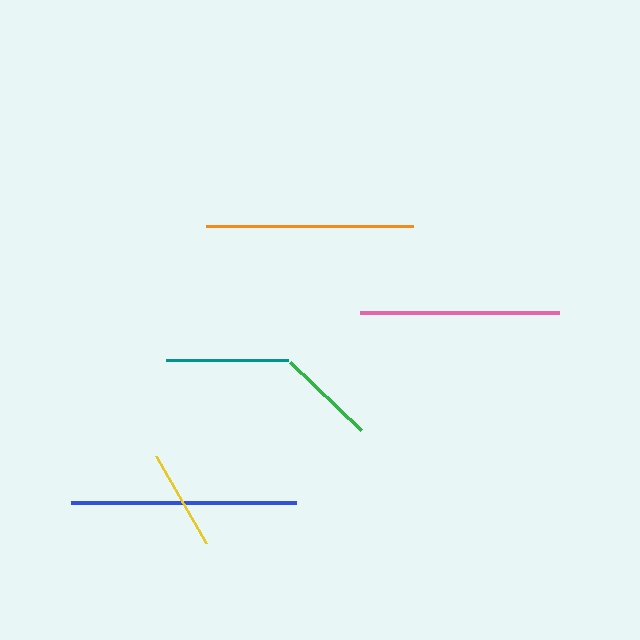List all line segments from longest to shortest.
From longest to shortest: blue, orange, pink, teal, yellow, green.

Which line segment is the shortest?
The green line is the shortest at approximately 98 pixels.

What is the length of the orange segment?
The orange segment is approximately 207 pixels long.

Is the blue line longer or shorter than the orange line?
The blue line is longer than the orange line.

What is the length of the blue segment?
The blue segment is approximately 226 pixels long.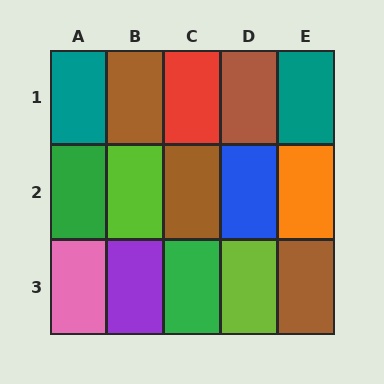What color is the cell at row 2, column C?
Brown.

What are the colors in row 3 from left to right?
Pink, purple, green, lime, brown.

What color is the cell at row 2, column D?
Blue.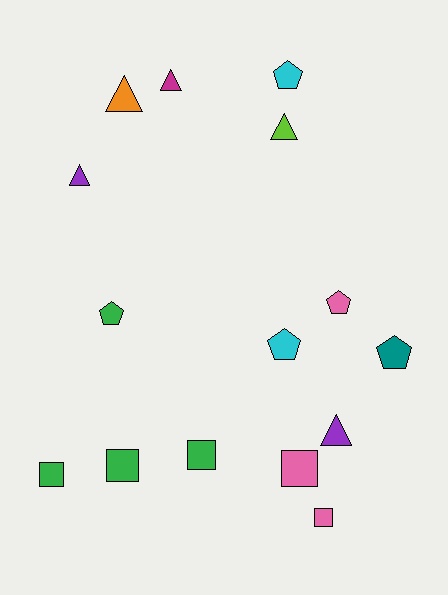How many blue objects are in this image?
There are no blue objects.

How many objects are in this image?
There are 15 objects.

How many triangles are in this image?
There are 5 triangles.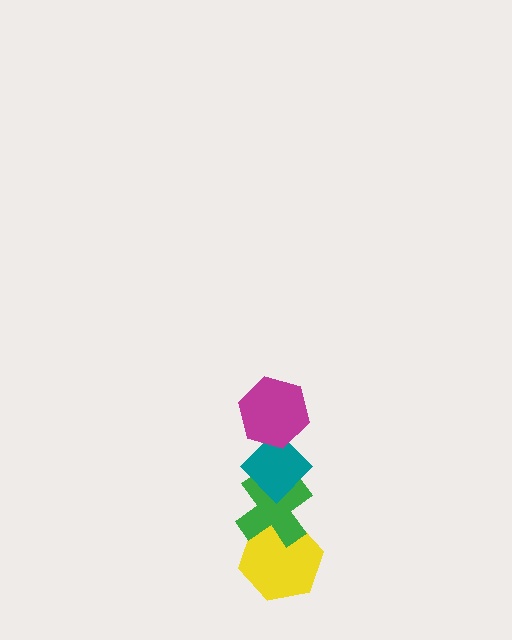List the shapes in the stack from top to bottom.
From top to bottom: the magenta hexagon, the teal diamond, the green cross, the yellow hexagon.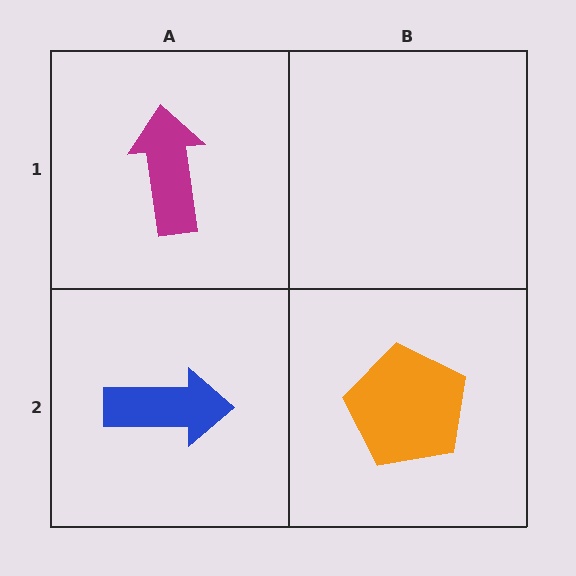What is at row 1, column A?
A magenta arrow.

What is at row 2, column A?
A blue arrow.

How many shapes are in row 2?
2 shapes.